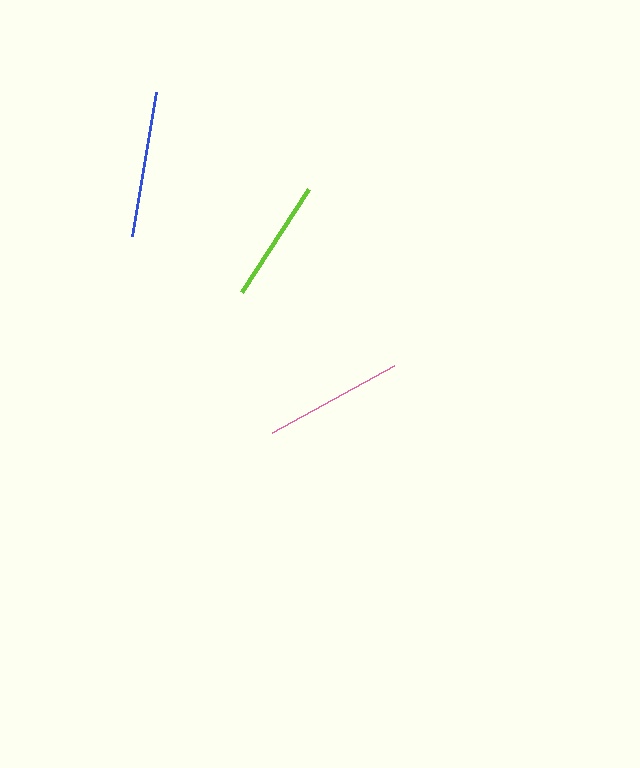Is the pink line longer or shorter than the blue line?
The blue line is longer than the pink line.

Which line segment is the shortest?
The lime line is the shortest at approximately 123 pixels.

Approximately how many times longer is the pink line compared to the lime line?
The pink line is approximately 1.1 times the length of the lime line.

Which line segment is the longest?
The blue line is the longest at approximately 146 pixels.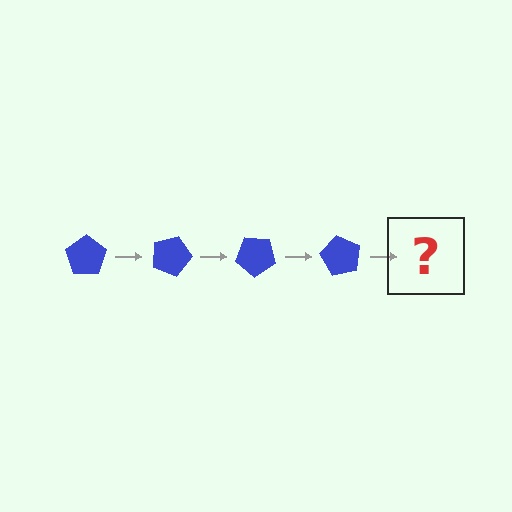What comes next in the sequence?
The next element should be a blue pentagon rotated 80 degrees.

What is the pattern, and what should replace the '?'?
The pattern is that the pentagon rotates 20 degrees each step. The '?' should be a blue pentagon rotated 80 degrees.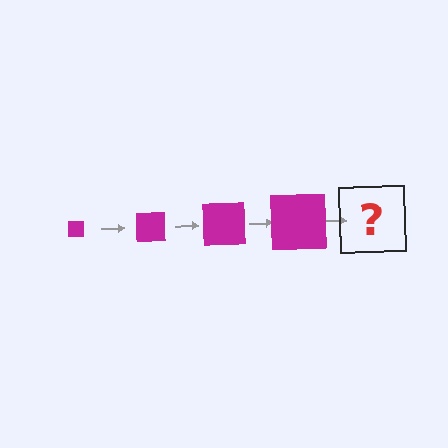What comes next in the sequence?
The next element should be a magenta square, larger than the previous one.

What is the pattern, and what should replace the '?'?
The pattern is that the square gets progressively larger each step. The '?' should be a magenta square, larger than the previous one.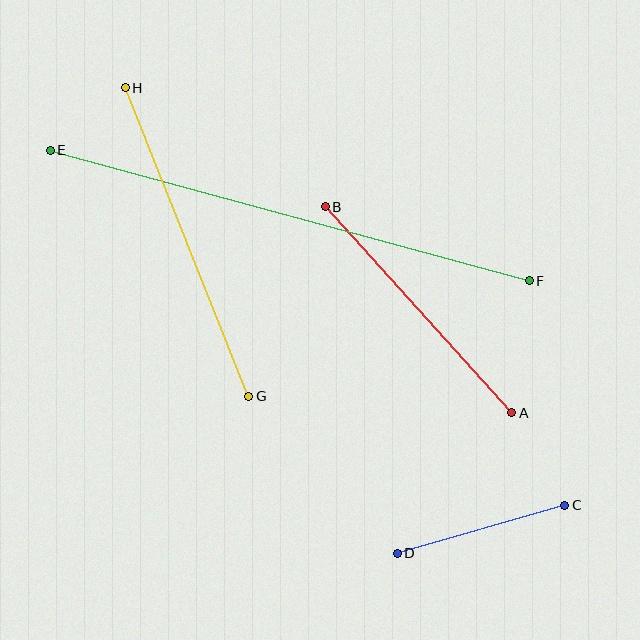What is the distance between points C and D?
The distance is approximately 174 pixels.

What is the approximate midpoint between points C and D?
The midpoint is at approximately (481, 529) pixels.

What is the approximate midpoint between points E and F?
The midpoint is at approximately (290, 216) pixels.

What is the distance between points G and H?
The distance is approximately 332 pixels.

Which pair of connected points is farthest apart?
Points E and F are farthest apart.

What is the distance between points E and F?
The distance is approximately 496 pixels.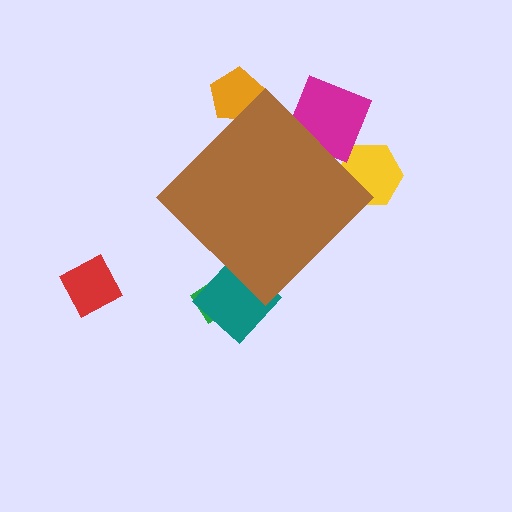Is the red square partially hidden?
No, the red square is fully visible.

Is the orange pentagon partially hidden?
Yes, the orange pentagon is partially hidden behind the brown diamond.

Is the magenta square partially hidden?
Yes, the magenta square is partially hidden behind the brown diamond.